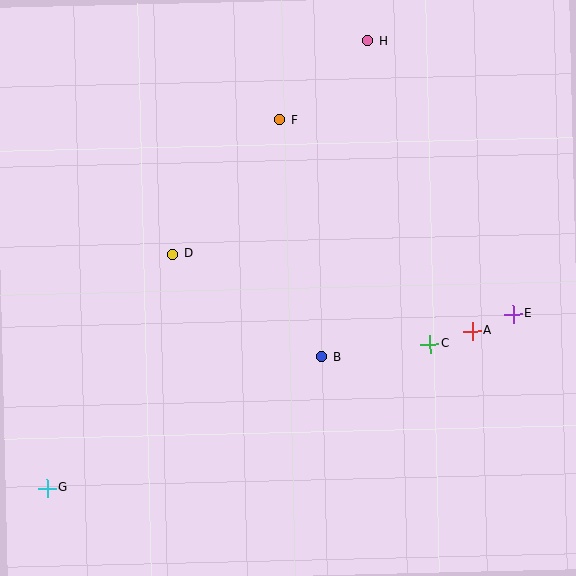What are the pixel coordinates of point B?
Point B is at (322, 357).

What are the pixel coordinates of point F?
Point F is at (280, 120).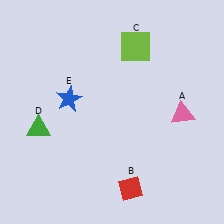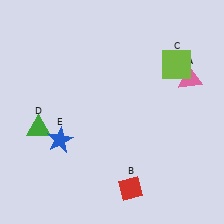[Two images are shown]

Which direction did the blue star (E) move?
The blue star (E) moved down.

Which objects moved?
The objects that moved are: the pink triangle (A), the lime square (C), the blue star (E).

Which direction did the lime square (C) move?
The lime square (C) moved right.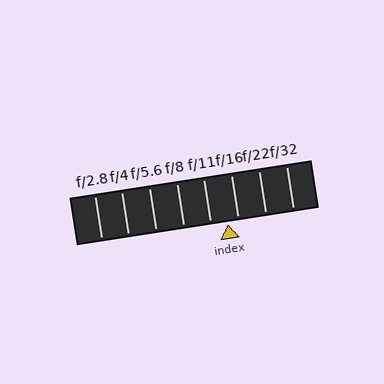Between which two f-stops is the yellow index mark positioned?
The index mark is between f/11 and f/16.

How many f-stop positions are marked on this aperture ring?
There are 8 f-stop positions marked.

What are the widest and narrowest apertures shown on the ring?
The widest aperture shown is f/2.8 and the narrowest is f/32.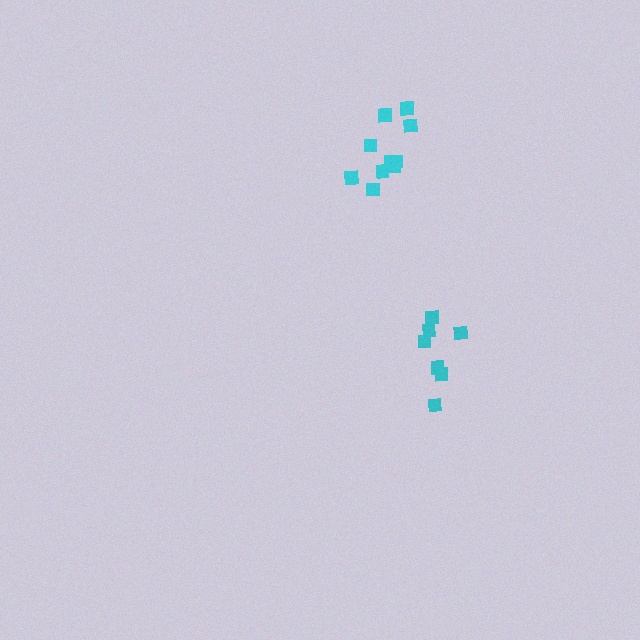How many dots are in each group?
Group 1: 10 dots, Group 2: 7 dots (17 total).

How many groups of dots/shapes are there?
There are 2 groups.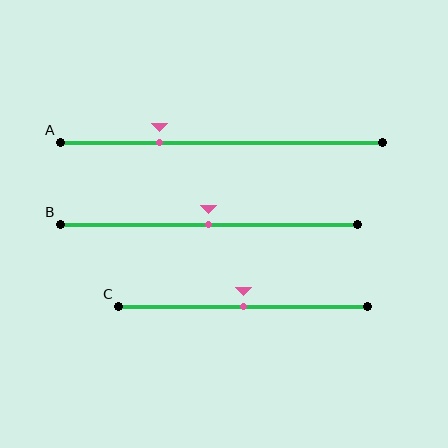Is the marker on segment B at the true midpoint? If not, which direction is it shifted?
Yes, the marker on segment B is at the true midpoint.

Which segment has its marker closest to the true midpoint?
Segment B has its marker closest to the true midpoint.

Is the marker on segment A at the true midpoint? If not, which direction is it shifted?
No, the marker on segment A is shifted to the left by about 19% of the segment length.